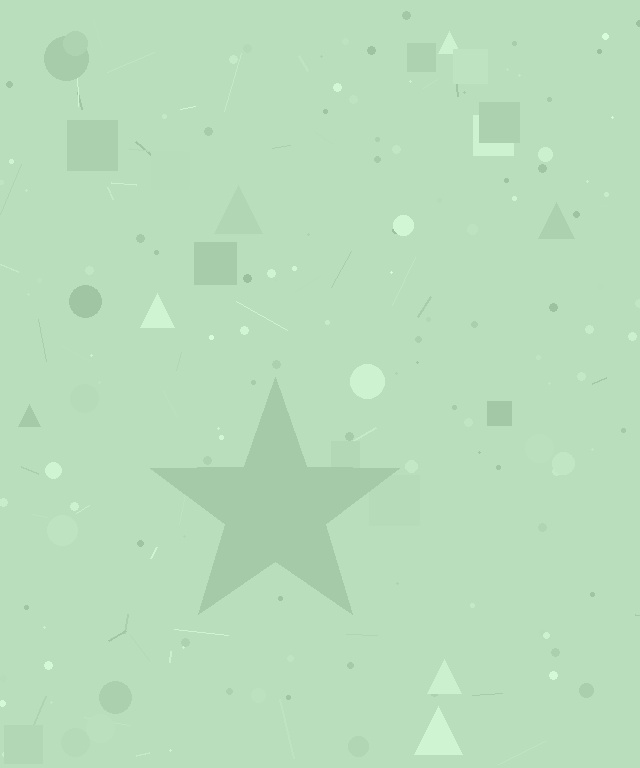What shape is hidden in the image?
A star is hidden in the image.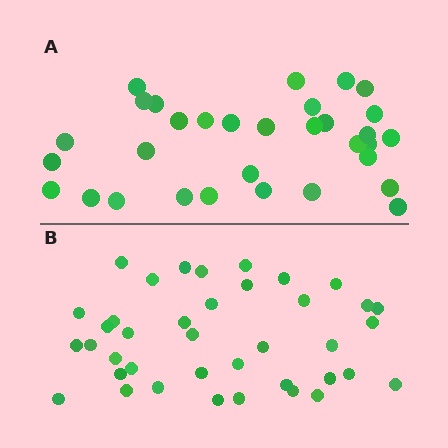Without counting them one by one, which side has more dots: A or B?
Region B (the bottom region) has more dots.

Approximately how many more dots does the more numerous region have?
Region B has roughly 8 or so more dots than region A.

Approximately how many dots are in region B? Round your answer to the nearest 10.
About 40 dots. (The exact count is 39, which rounds to 40.)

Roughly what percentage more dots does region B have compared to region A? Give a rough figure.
About 20% more.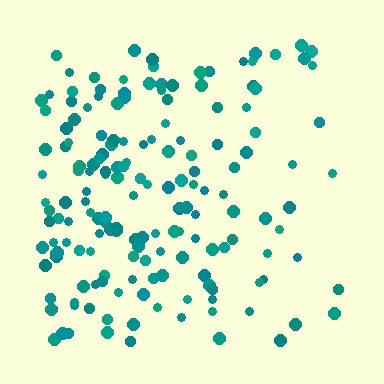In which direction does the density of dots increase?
From right to left, with the left side densest.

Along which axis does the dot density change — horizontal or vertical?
Horizontal.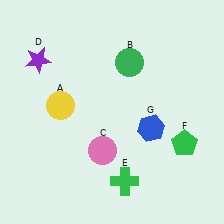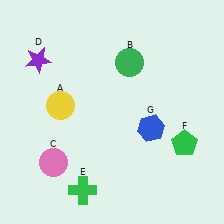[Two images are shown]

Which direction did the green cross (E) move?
The green cross (E) moved left.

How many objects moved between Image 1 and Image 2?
2 objects moved between the two images.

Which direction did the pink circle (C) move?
The pink circle (C) moved left.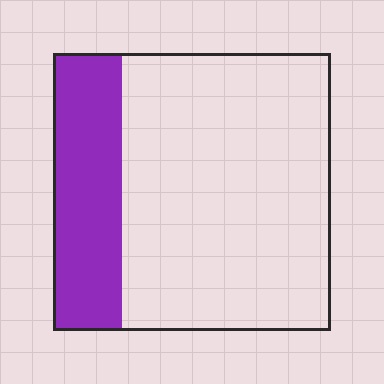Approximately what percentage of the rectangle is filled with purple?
Approximately 25%.